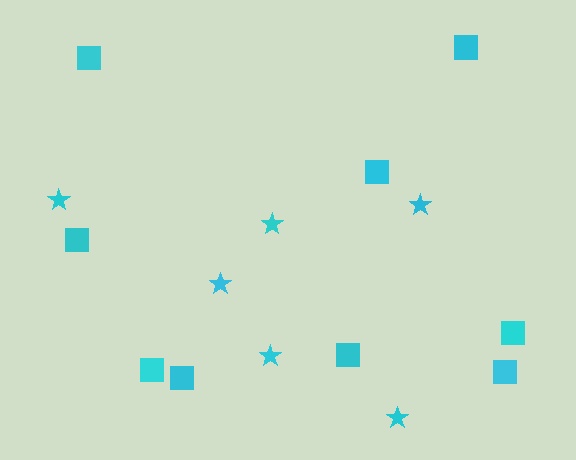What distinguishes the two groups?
There are 2 groups: one group of stars (6) and one group of squares (9).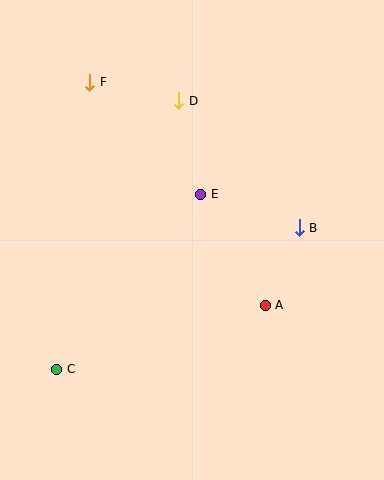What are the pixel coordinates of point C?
Point C is at (57, 369).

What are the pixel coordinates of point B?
Point B is at (299, 228).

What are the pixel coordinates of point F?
Point F is at (90, 82).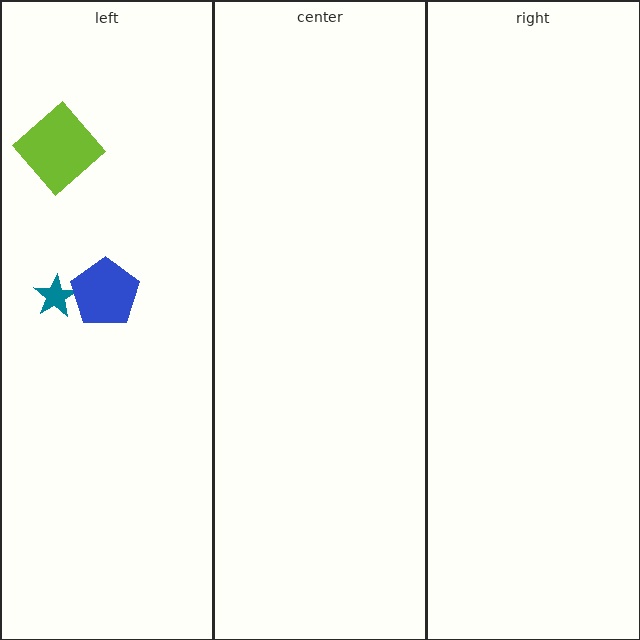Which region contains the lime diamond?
The left region.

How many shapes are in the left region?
3.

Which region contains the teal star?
The left region.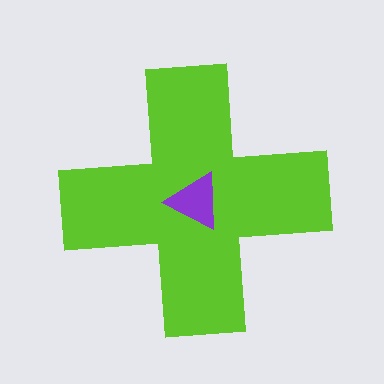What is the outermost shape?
The lime cross.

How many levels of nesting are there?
2.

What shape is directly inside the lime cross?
The purple triangle.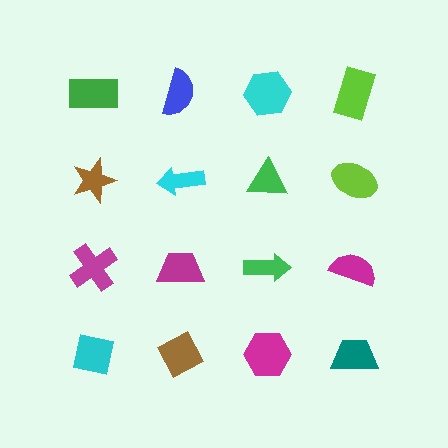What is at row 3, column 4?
A magenta semicircle.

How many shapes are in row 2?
4 shapes.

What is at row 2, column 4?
A lime ellipse.